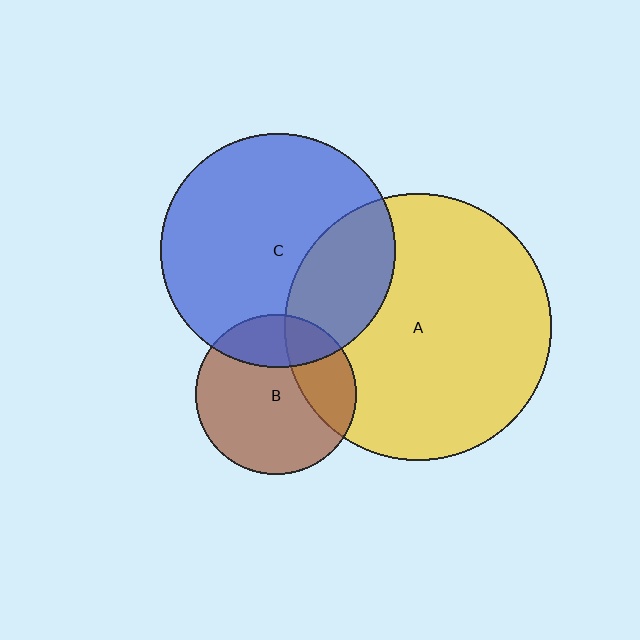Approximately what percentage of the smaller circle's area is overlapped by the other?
Approximately 30%.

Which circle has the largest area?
Circle A (yellow).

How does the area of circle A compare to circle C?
Approximately 1.3 times.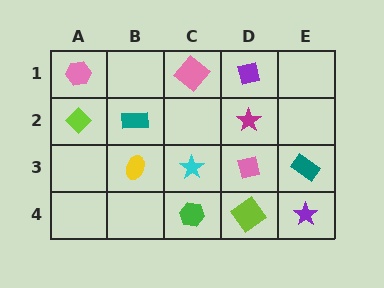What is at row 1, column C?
A pink diamond.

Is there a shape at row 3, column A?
No, that cell is empty.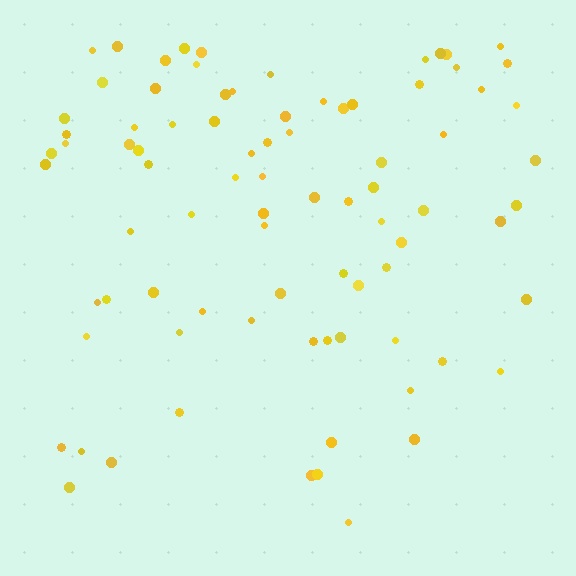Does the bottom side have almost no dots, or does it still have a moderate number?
Still a moderate number, just noticeably fewer than the top.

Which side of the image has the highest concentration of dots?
The top.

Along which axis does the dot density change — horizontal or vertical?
Vertical.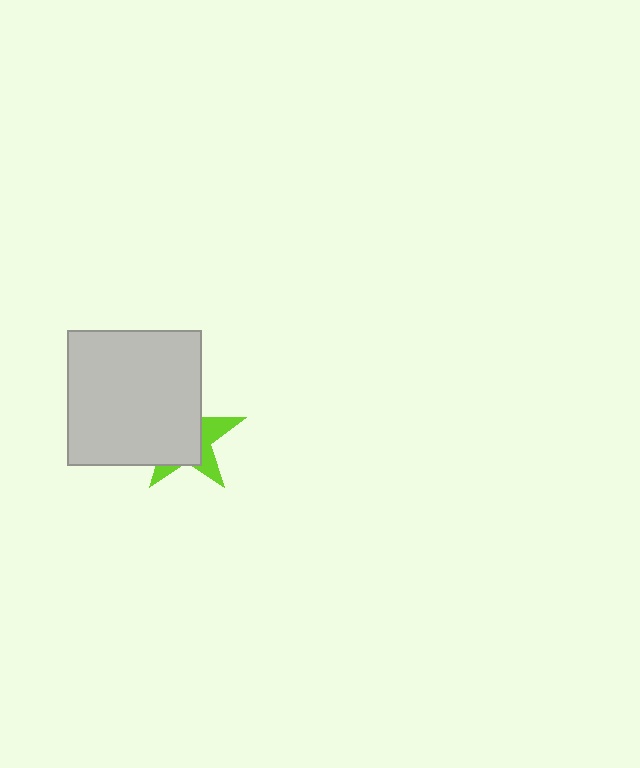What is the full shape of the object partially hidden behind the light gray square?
The partially hidden object is a lime star.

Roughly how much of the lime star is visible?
A small part of it is visible (roughly 34%).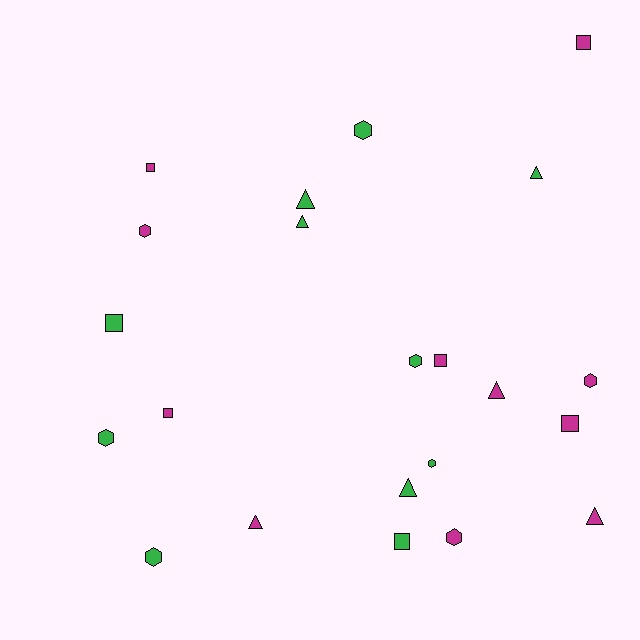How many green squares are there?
There are 2 green squares.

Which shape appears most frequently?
Hexagon, with 8 objects.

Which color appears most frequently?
Green, with 11 objects.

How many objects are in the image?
There are 22 objects.